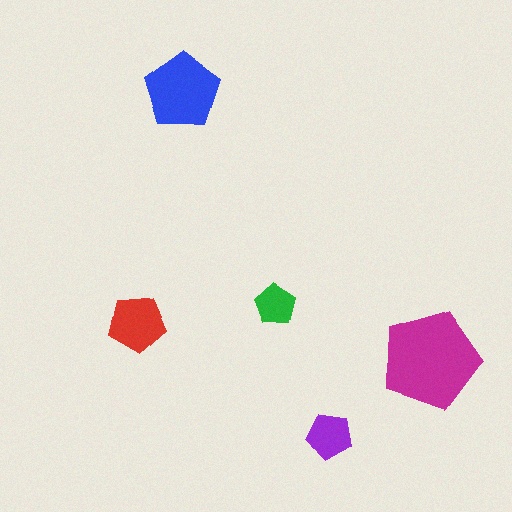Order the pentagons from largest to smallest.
the magenta one, the blue one, the red one, the purple one, the green one.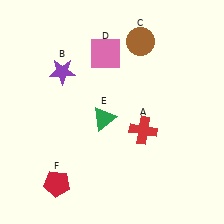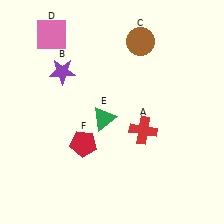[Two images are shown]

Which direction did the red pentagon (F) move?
The red pentagon (F) moved up.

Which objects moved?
The objects that moved are: the pink square (D), the red pentagon (F).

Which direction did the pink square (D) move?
The pink square (D) moved left.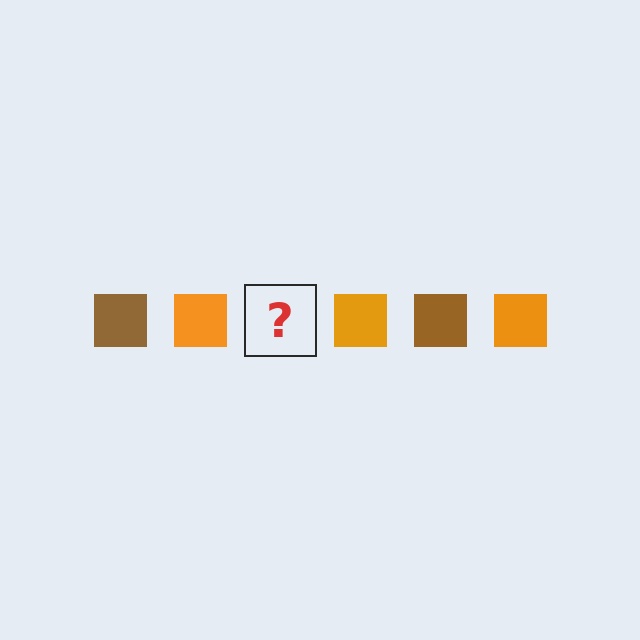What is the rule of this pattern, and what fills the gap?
The rule is that the pattern cycles through brown, orange squares. The gap should be filled with a brown square.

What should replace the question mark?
The question mark should be replaced with a brown square.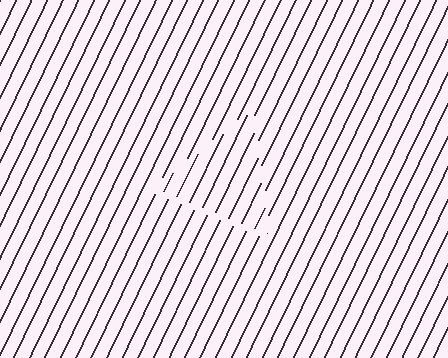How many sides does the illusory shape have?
3 sides — the line-ends trace a triangle.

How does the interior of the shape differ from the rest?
The interior of the shape contains the same grating, shifted by half a period — the contour is defined by the phase discontinuity where line-ends from the inner and outer gratings abut.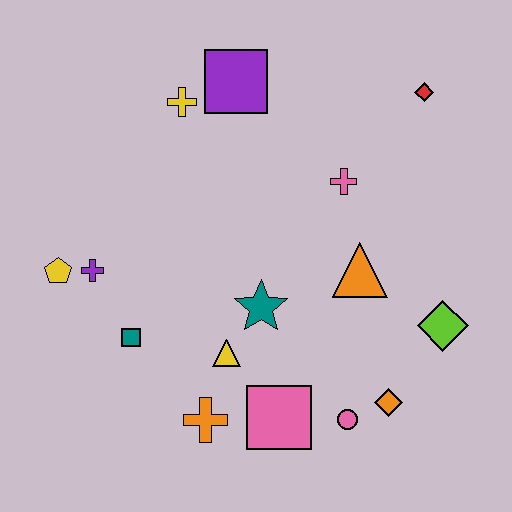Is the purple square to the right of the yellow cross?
Yes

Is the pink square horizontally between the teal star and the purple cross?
No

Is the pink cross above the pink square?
Yes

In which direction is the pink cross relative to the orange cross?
The pink cross is above the orange cross.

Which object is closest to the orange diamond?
The pink circle is closest to the orange diamond.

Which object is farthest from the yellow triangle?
The red diamond is farthest from the yellow triangle.